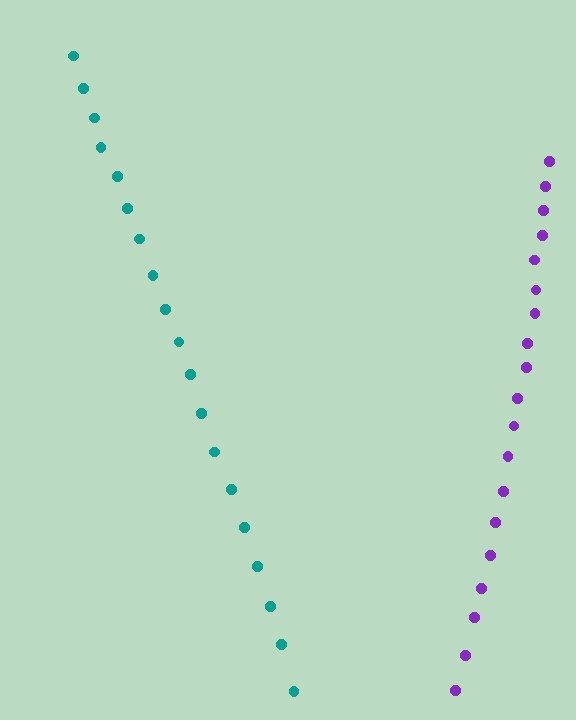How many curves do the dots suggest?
There are 2 distinct paths.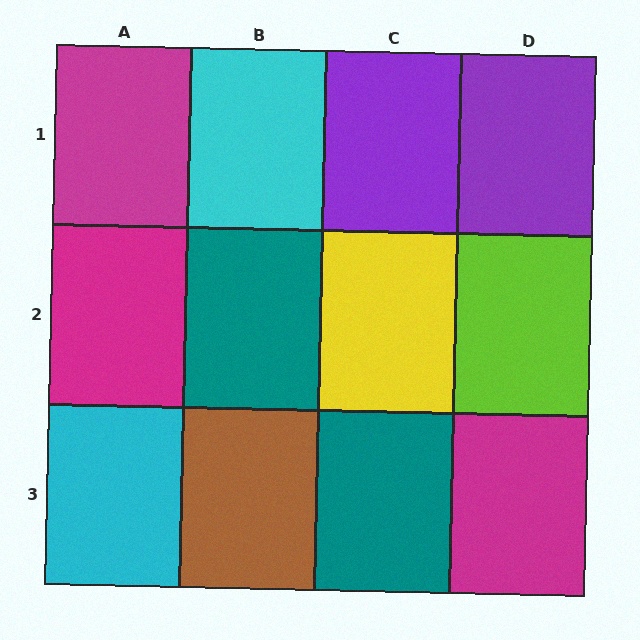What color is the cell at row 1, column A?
Magenta.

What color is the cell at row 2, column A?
Magenta.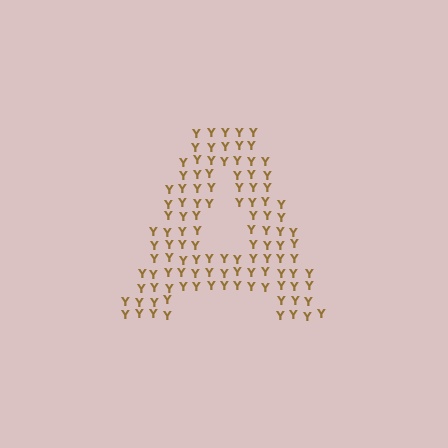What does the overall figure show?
The overall figure shows the letter A.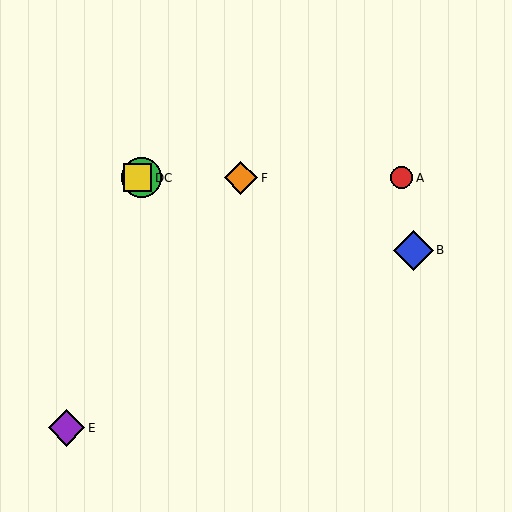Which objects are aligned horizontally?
Objects A, C, D, F are aligned horizontally.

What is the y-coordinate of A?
Object A is at y≈178.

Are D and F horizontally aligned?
Yes, both are at y≈178.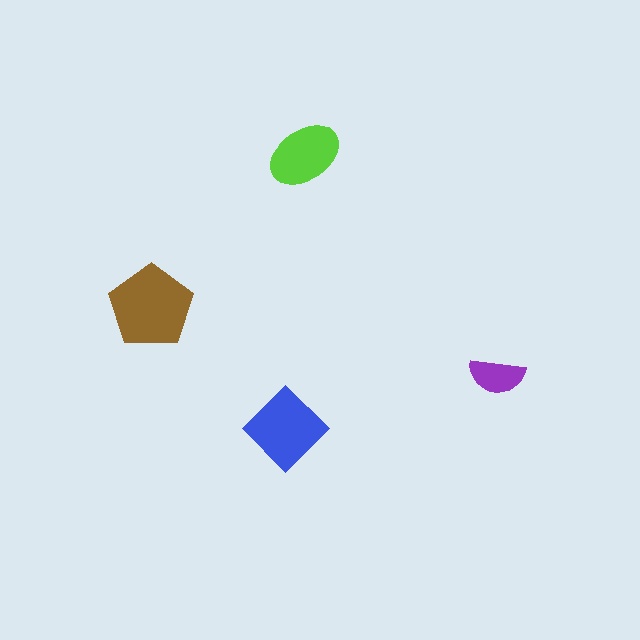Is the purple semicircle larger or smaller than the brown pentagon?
Smaller.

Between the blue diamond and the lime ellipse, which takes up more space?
The blue diamond.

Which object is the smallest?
The purple semicircle.